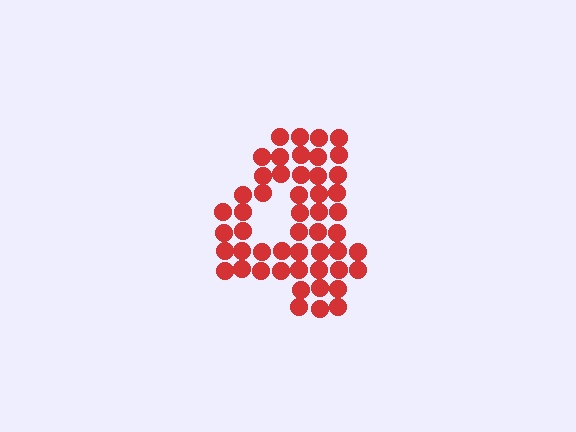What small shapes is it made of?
It is made of small circles.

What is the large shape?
The large shape is the digit 4.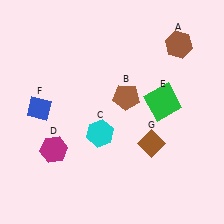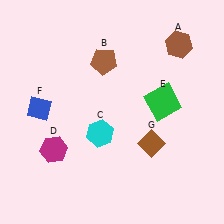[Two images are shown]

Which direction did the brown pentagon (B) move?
The brown pentagon (B) moved up.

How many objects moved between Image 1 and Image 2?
1 object moved between the two images.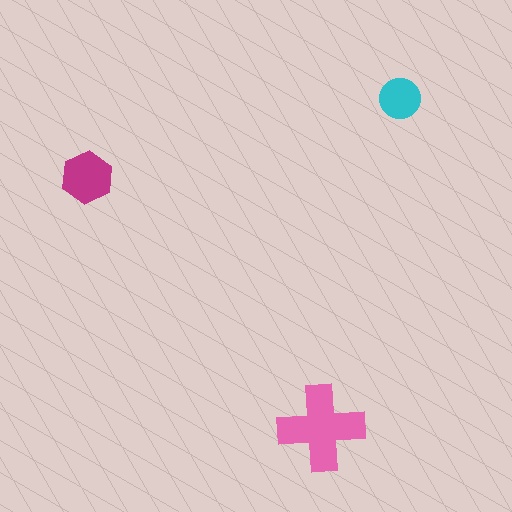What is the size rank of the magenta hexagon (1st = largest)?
2nd.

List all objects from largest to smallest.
The pink cross, the magenta hexagon, the cyan circle.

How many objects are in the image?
There are 3 objects in the image.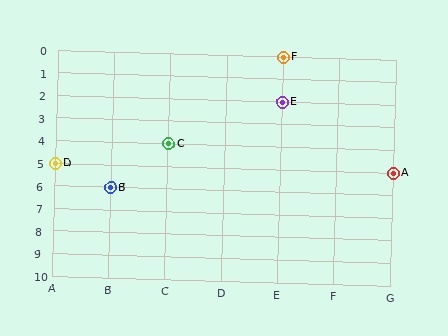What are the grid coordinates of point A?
Point A is at grid coordinates (G, 5).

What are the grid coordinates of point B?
Point B is at grid coordinates (B, 6).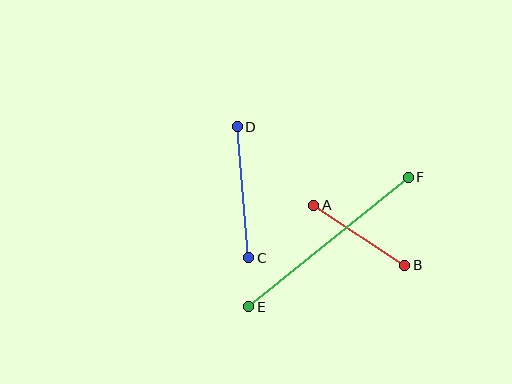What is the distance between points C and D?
The distance is approximately 132 pixels.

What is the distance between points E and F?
The distance is approximately 206 pixels.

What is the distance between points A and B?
The distance is approximately 110 pixels.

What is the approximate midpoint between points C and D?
The midpoint is at approximately (243, 192) pixels.